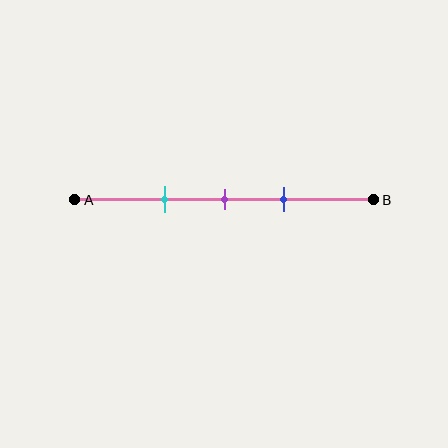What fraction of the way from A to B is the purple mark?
The purple mark is approximately 50% (0.5) of the way from A to B.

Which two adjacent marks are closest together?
The purple and blue marks are the closest adjacent pair.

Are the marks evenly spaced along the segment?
Yes, the marks are approximately evenly spaced.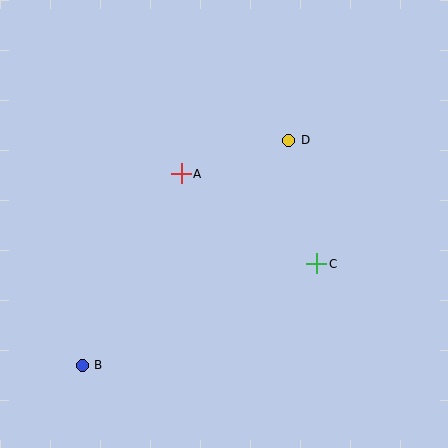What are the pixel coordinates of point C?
Point C is at (317, 264).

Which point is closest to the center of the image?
Point A at (181, 174) is closest to the center.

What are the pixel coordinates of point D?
Point D is at (289, 140).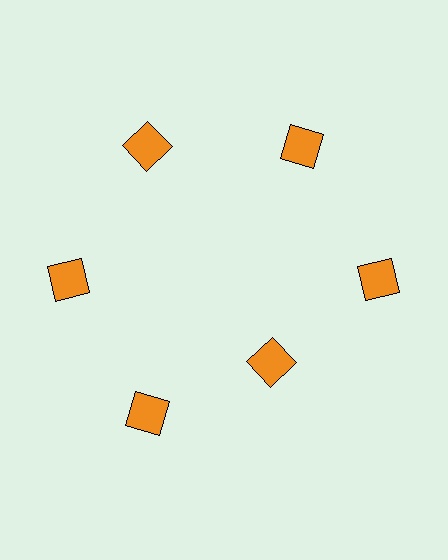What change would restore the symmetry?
The symmetry would be restored by moving it outward, back onto the ring so that all 6 squares sit at equal angles and equal distance from the center.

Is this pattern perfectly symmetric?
No. The 6 orange squares are arranged in a ring, but one element near the 5 o'clock position is pulled inward toward the center, breaking the 6-fold rotational symmetry.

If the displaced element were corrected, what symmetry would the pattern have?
It would have 6-fold rotational symmetry — the pattern would map onto itself every 60 degrees.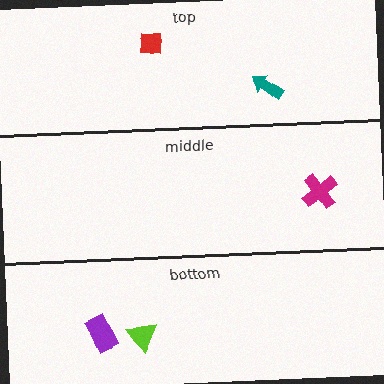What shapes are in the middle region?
The magenta cross.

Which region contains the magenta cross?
The middle region.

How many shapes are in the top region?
2.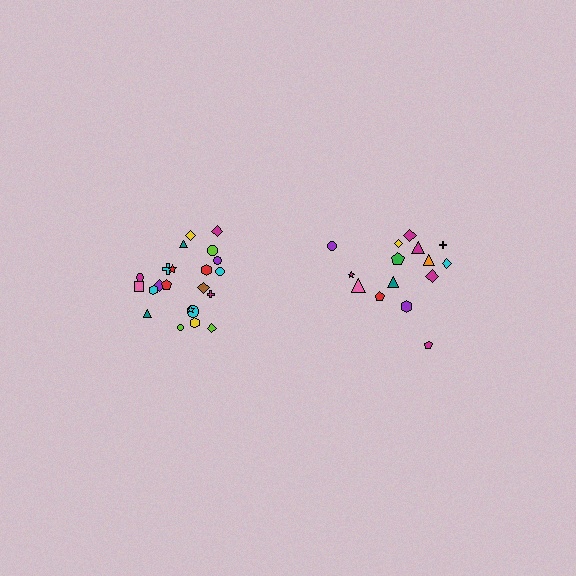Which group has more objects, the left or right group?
The left group.